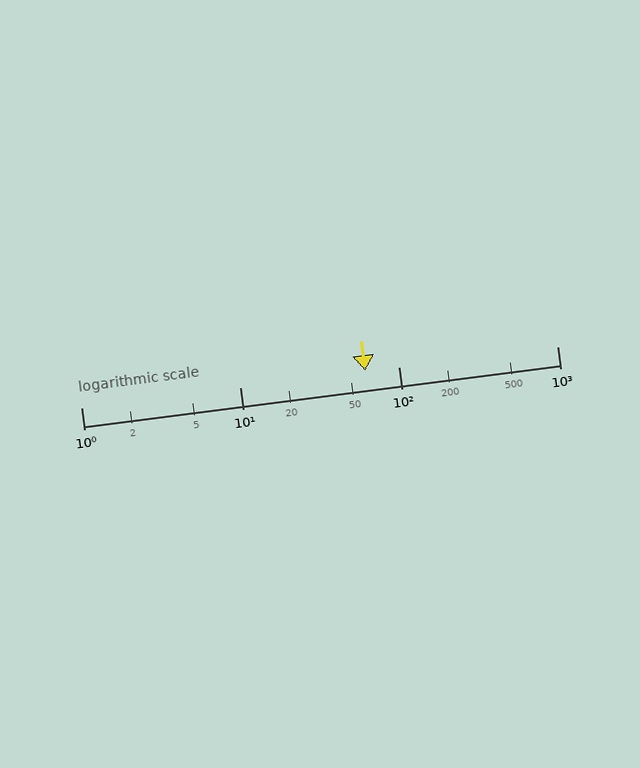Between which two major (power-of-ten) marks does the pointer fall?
The pointer is between 10 and 100.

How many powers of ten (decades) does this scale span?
The scale spans 3 decades, from 1 to 1000.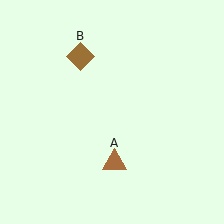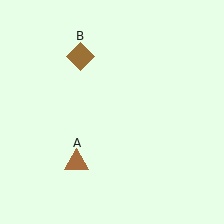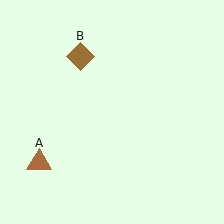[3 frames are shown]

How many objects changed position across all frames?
1 object changed position: brown triangle (object A).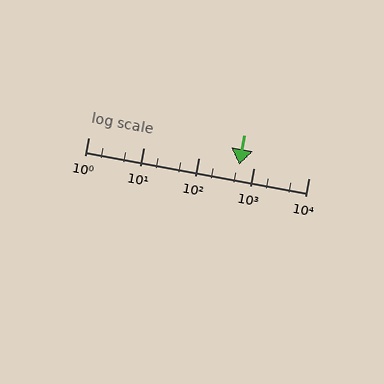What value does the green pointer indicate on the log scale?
The pointer indicates approximately 550.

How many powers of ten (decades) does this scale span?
The scale spans 4 decades, from 1 to 10000.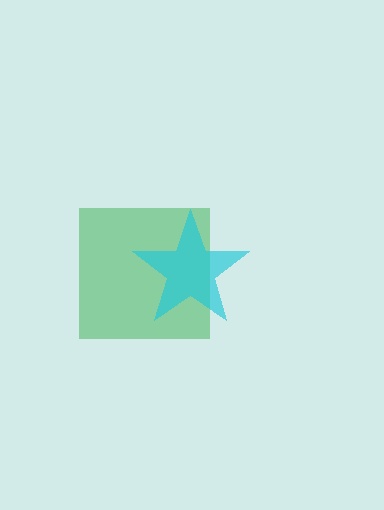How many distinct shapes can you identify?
There are 2 distinct shapes: a green square, a cyan star.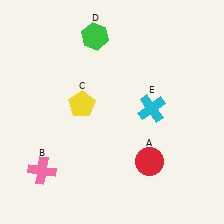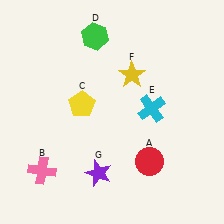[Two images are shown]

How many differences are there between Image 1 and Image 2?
There are 2 differences between the two images.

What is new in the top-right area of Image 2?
A yellow star (F) was added in the top-right area of Image 2.